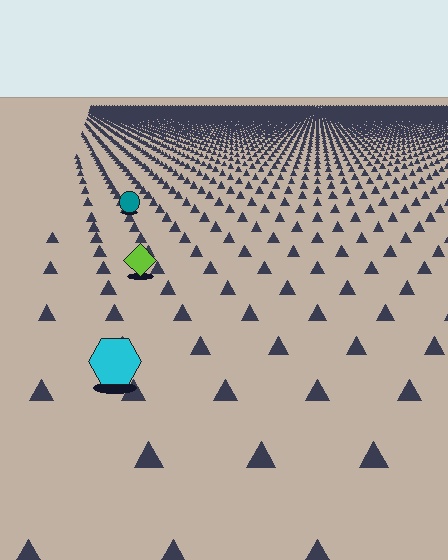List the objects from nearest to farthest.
From nearest to farthest: the cyan hexagon, the lime diamond, the teal circle.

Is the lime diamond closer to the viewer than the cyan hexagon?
No. The cyan hexagon is closer — you can tell from the texture gradient: the ground texture is coarser near it.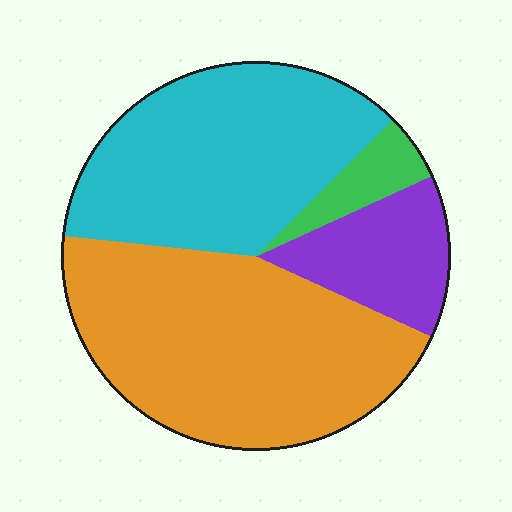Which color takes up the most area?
Orange, at roughly 45%.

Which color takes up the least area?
Green, at roughly 5%.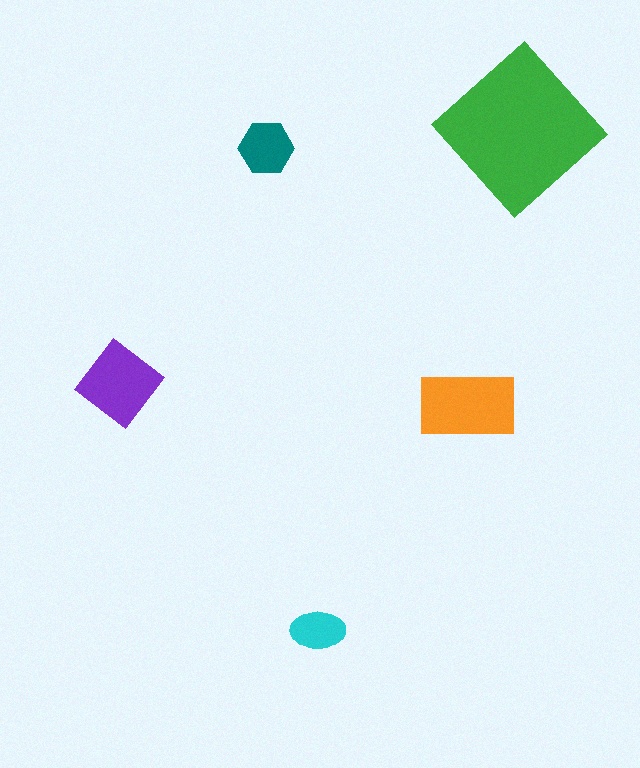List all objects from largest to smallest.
The green diamond, the orange rectangle, the purple diamond, the teal hexagon, the cyan ellipse.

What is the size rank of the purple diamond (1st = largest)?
3rd.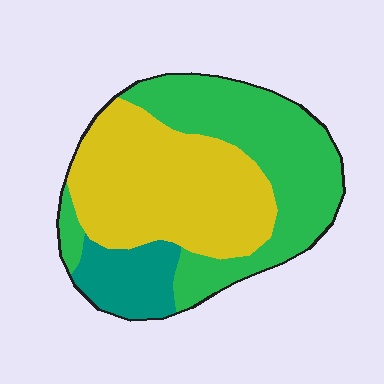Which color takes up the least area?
Teal, at roughly 15%.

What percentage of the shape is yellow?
Yellow takes up between a quarter and a half of the shape.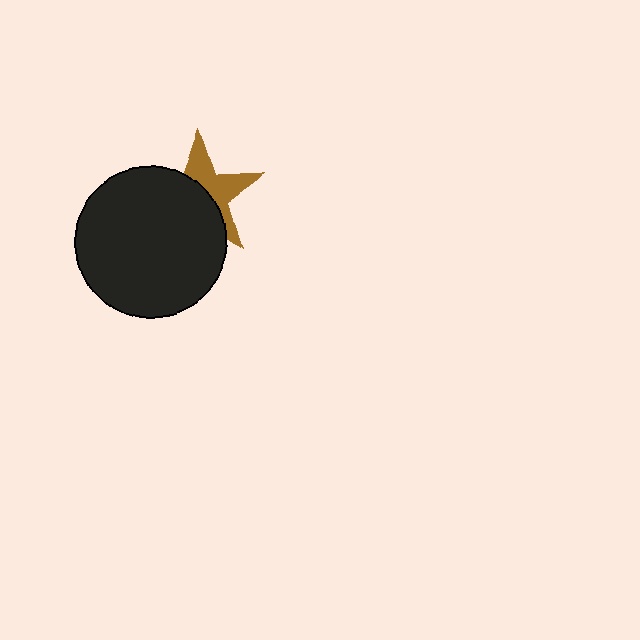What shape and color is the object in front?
The object in front is a black circle.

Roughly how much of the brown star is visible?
A small part of it is visible (roughly 44%).